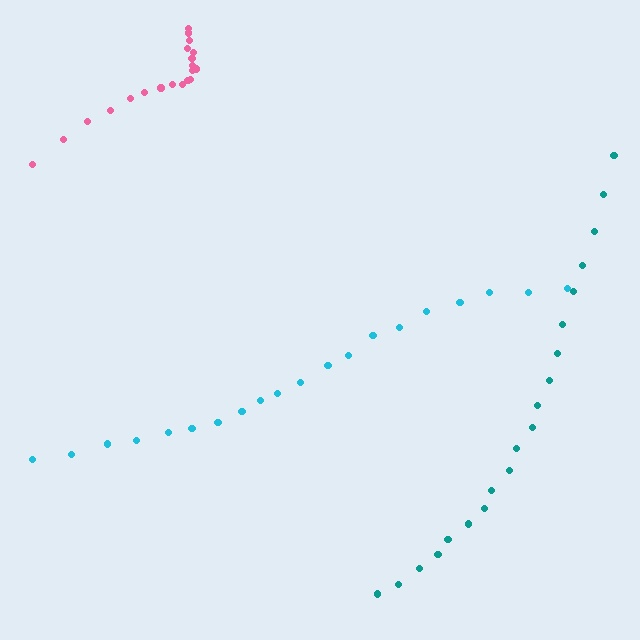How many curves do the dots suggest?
There are 3 distinct paths.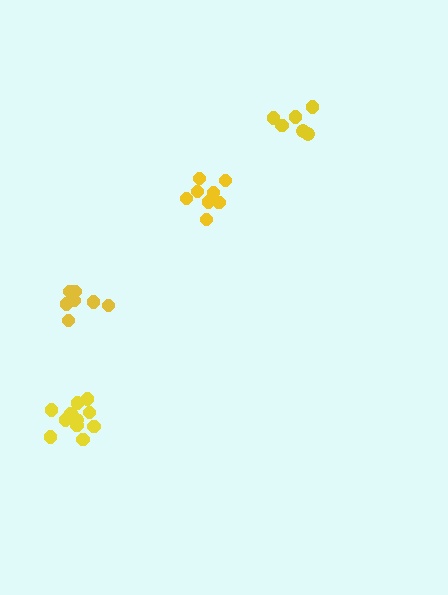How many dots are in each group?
Group 1: 6 dots, Group 2: 8 dots, Group 3: 12 dots, Group 4: 7 dots (33 total).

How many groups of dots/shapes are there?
There are 4 groups.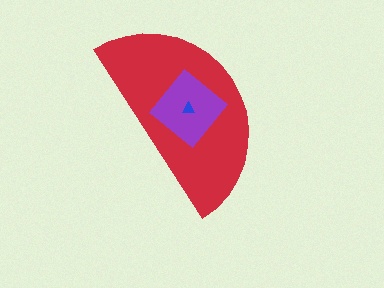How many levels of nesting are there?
3.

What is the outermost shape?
The red semicircle.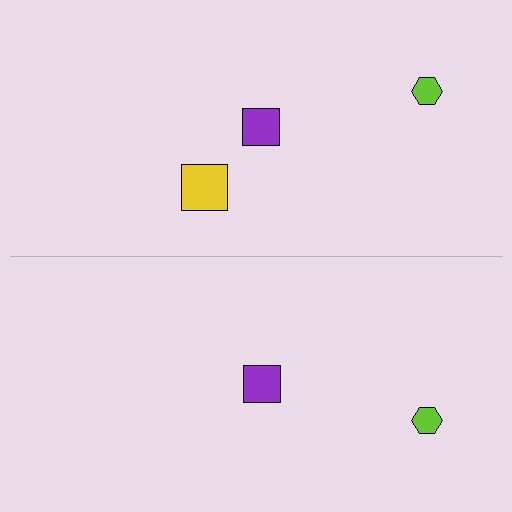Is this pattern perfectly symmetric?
No, the pattern is not perfectly symmetric. A yellow square is missing from the bottom side.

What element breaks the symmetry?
A yellow square is missing from the bottom side.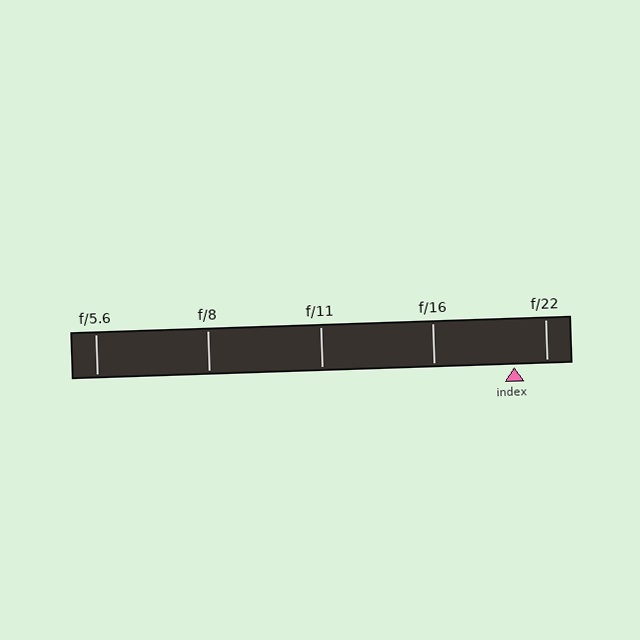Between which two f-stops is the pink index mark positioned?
The index mark is between f/16 and f/22.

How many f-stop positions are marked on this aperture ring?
There are 5 f-stop positions marked.